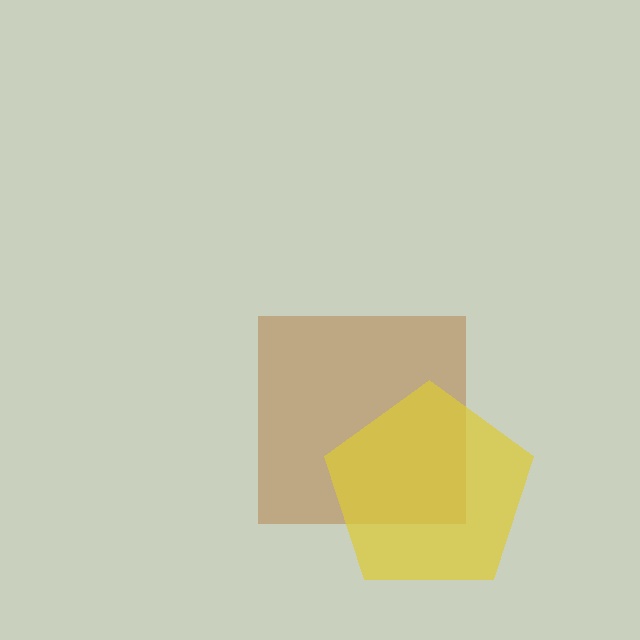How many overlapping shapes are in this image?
There are 2 overlapping shapes in the image.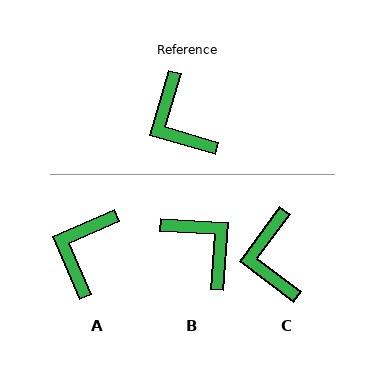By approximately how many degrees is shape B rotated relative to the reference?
Approximately 167 degrees clockwise.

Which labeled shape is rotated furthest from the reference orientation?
B, about 167 degrees away.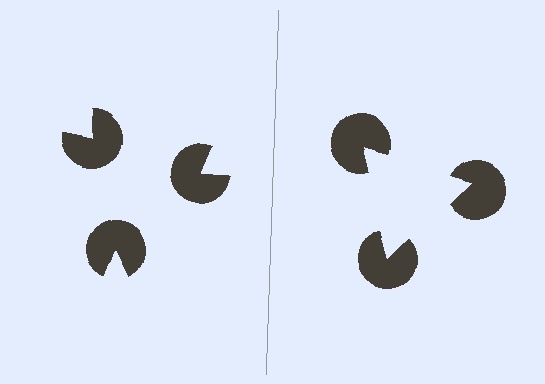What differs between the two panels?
The pac-man discs are positioned identically on both sides; only the wedge orientations differ. On the right they align to a triangle; on the left they are misaligned.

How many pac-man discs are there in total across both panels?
6 — 3 on each side.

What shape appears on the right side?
An illusory triangle.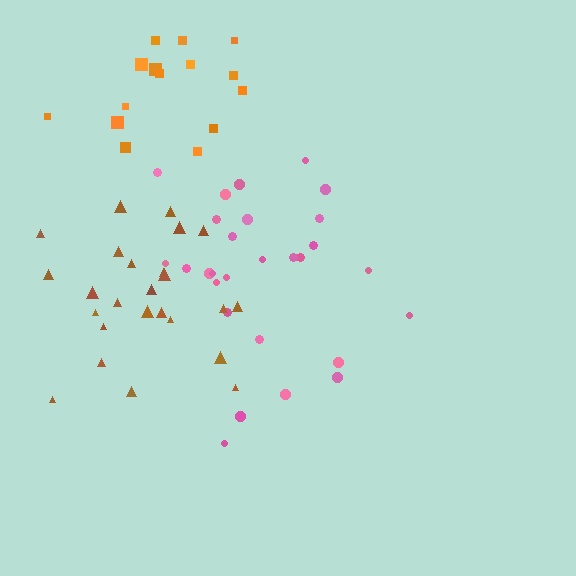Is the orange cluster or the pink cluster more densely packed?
Pink.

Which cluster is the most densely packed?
Pink.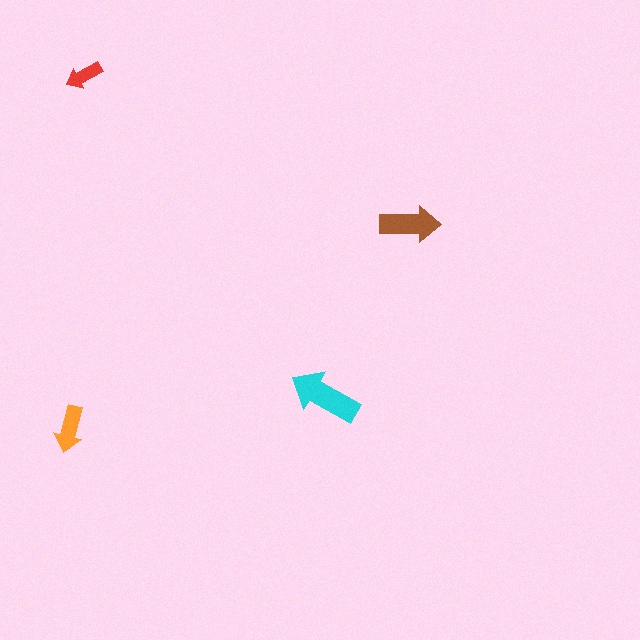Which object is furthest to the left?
The orange arrow is leftmost.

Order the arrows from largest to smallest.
the cyan one, the brown one, the orange one, the red one.